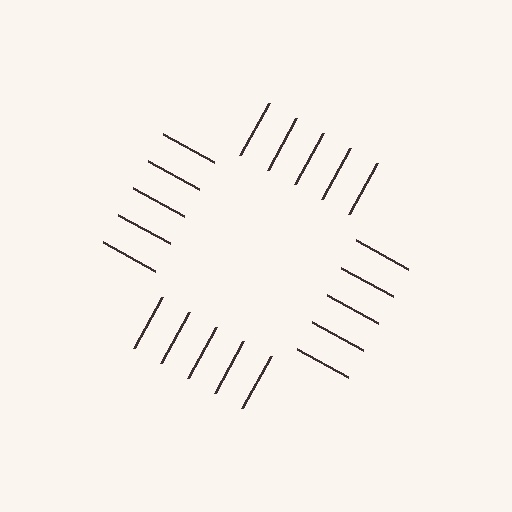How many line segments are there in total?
20 — 5 along each of the 4 edges.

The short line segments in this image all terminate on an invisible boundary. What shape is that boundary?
An illusory square — the line segments terminate on its edges but no continuous stroke is drawn.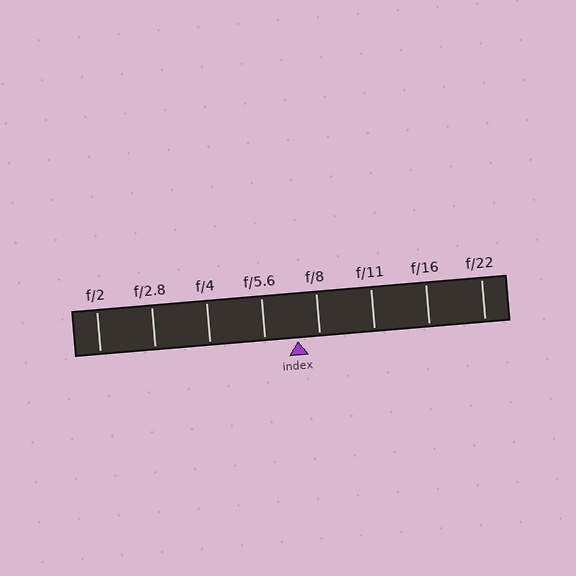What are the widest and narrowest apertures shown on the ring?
The widest aperture shown is f/2 and the narrowest is f/22.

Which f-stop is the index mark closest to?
The index mark is closest to f/8.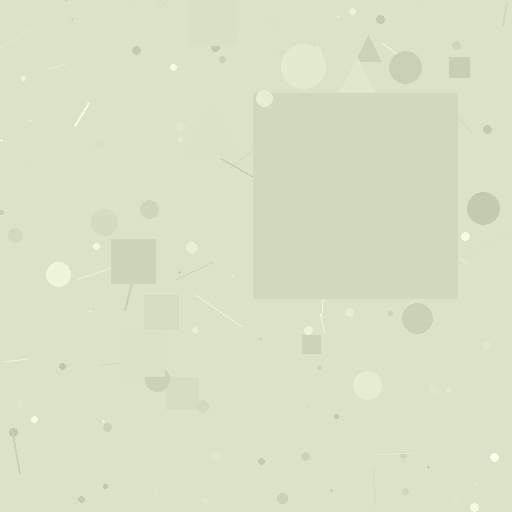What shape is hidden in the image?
A square is hidden in the image.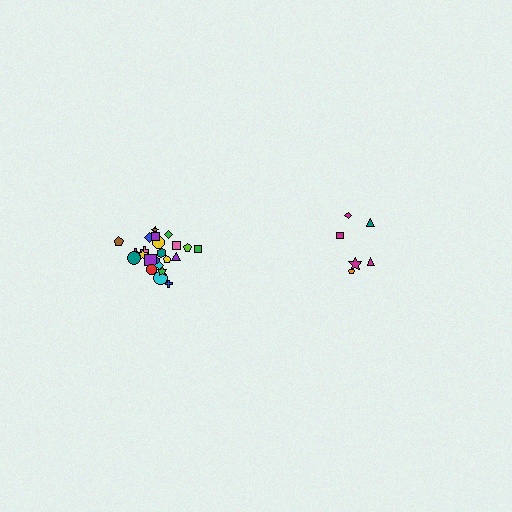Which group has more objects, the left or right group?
The left group.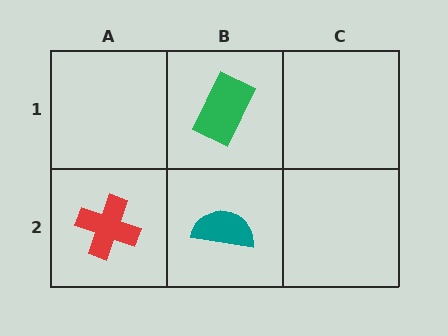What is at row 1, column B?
A green rectangle.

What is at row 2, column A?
A red cross.